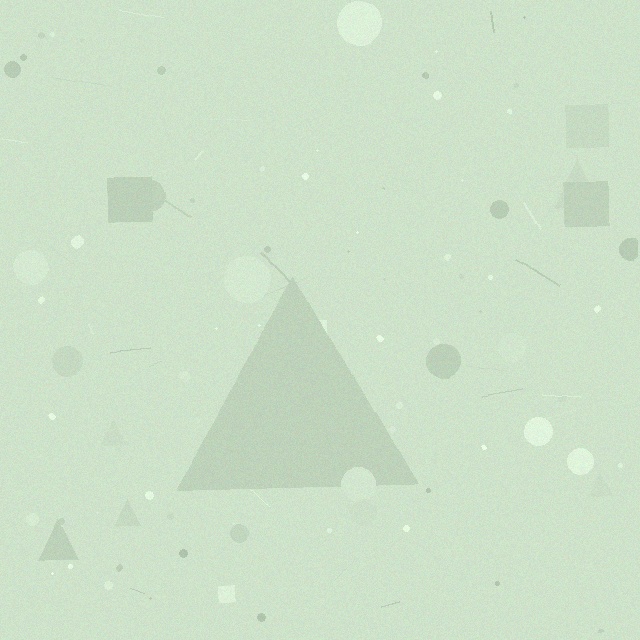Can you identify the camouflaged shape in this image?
The camouflaged shape is a triangle.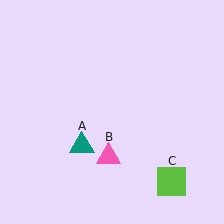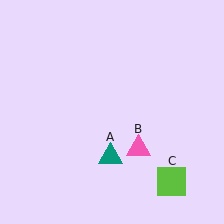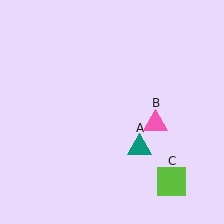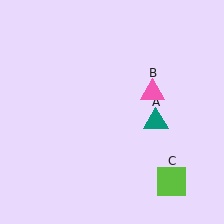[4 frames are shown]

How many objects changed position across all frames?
2 objects changed position: teal triangle (object A), pink triangle (object B).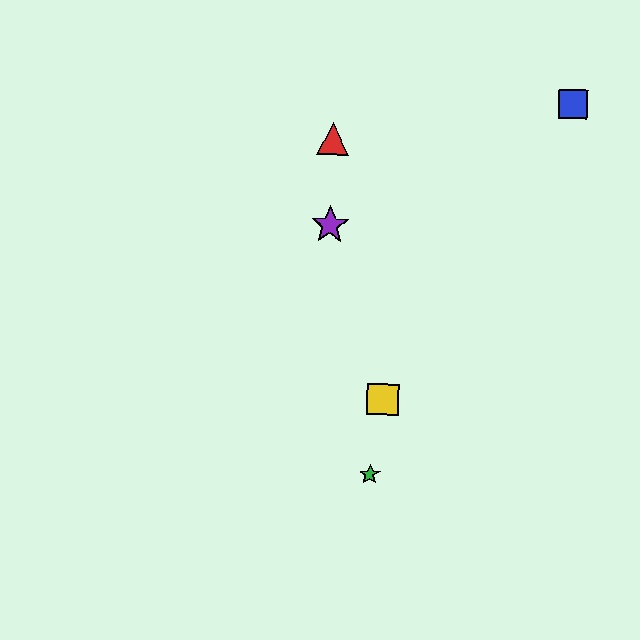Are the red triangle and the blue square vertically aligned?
No, the red triangle is at x≈333 and the blue square is at x≈573.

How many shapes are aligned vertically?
2 shapes (the red triangle, the purple star) are aligned vertically.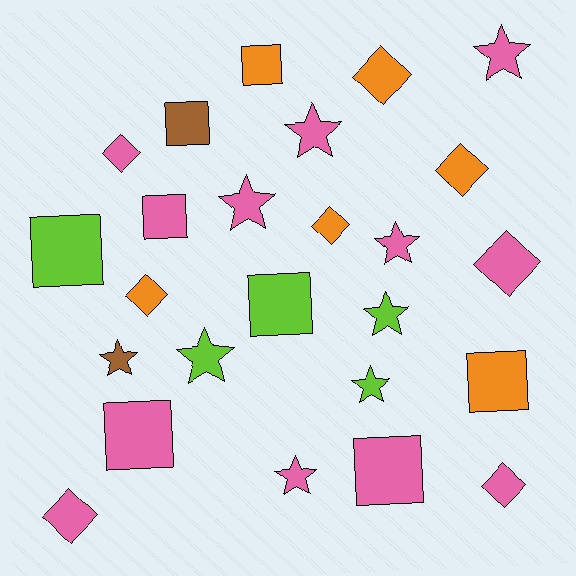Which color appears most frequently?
Pink, with 12 objects.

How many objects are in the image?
There are 25 objects.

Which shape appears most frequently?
Star, with 9 objects.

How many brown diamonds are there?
There are no brown diamonds.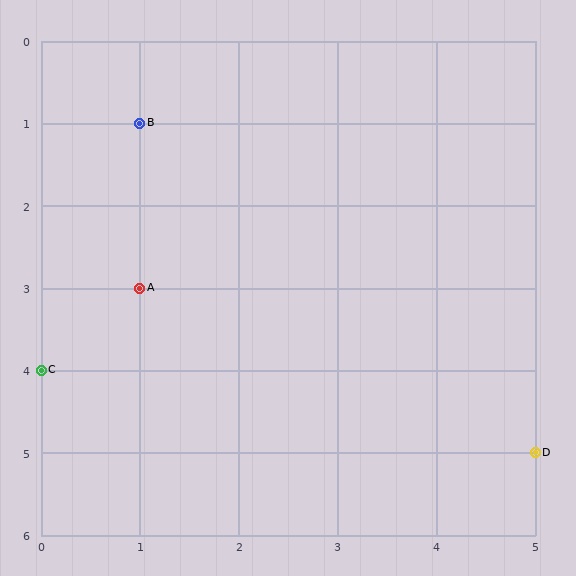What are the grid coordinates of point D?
Point D is at grid coordinates (5, 5).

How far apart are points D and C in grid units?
Points D and C are 5 columns and 1 row apart (about 5.1 grid units diagonally).